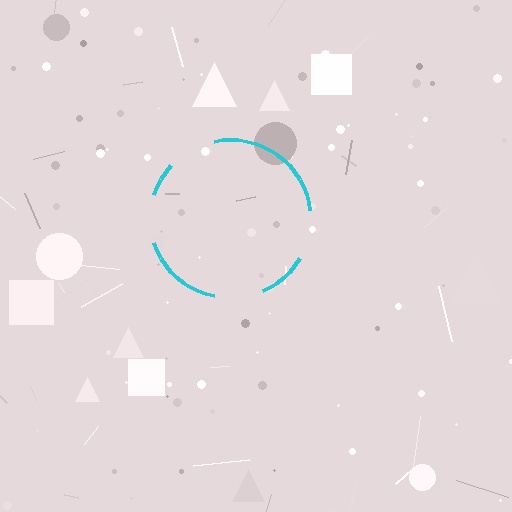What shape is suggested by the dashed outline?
The dashed outline suggests a circle.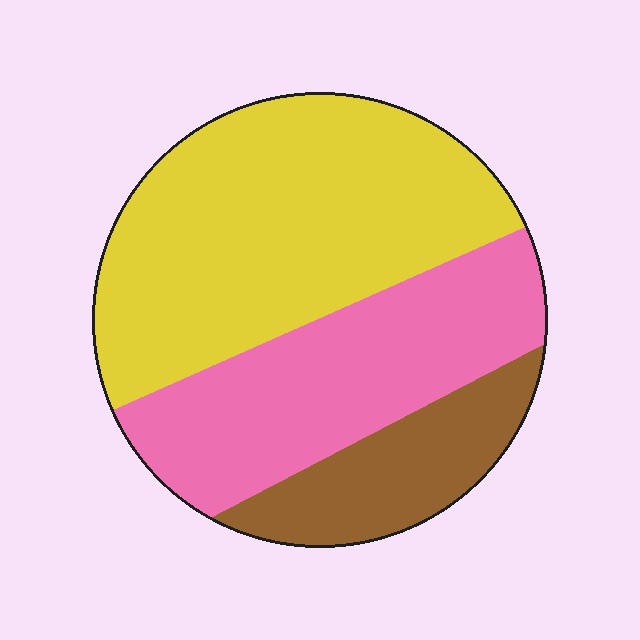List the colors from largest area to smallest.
From largest to smallest: yellow, pink, brown.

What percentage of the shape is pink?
Pink takes up about one third (1/3) of the shape.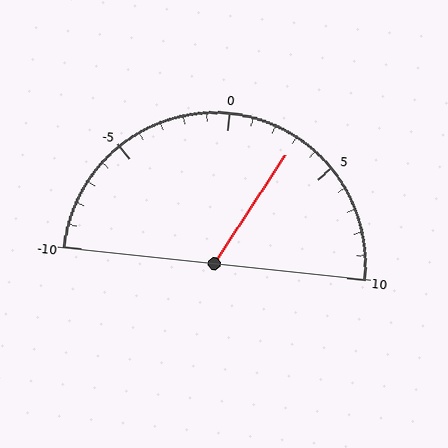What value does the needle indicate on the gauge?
The needle indicates approximately 3.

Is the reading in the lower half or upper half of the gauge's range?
The reading is in the upper half of the range (-10 to 10).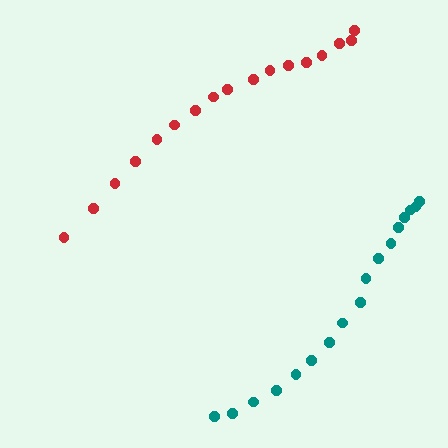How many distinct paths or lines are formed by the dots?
There are 2 distinct paths.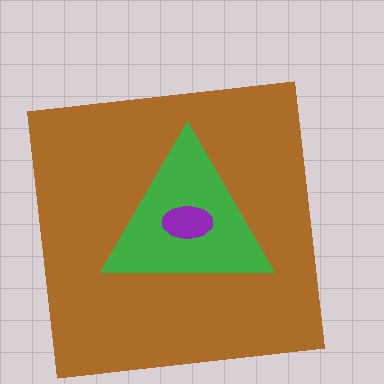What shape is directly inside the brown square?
The green triangle.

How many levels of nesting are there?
3.